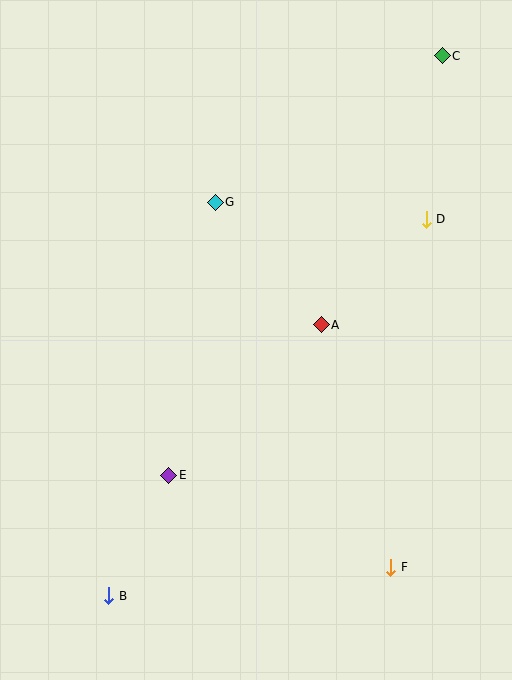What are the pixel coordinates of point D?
Point D is at (426, 219).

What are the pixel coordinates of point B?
Point B is at (109, 596).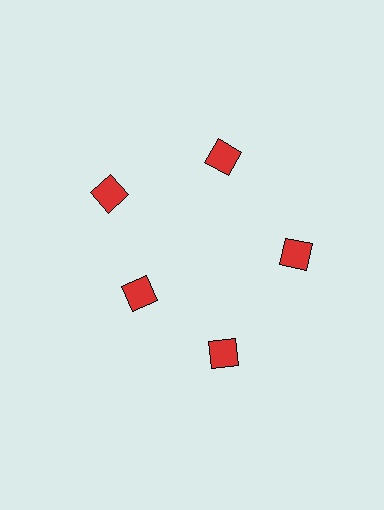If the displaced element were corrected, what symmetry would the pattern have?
It would have 5-fold rotational symmetry — the pattern would map onto itself every 72 degrees.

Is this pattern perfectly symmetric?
No. The 5 red squares are arranged in a ring, but one element near the 8 o'clock position is pulled inward toward the center, breaking the 5-fold rotational symmetry.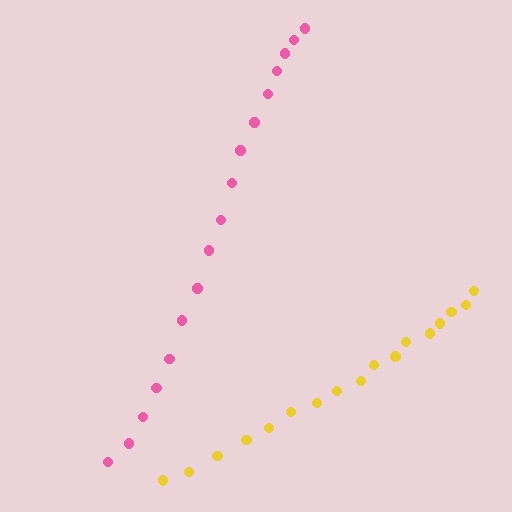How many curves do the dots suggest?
There are 2 distinct paths.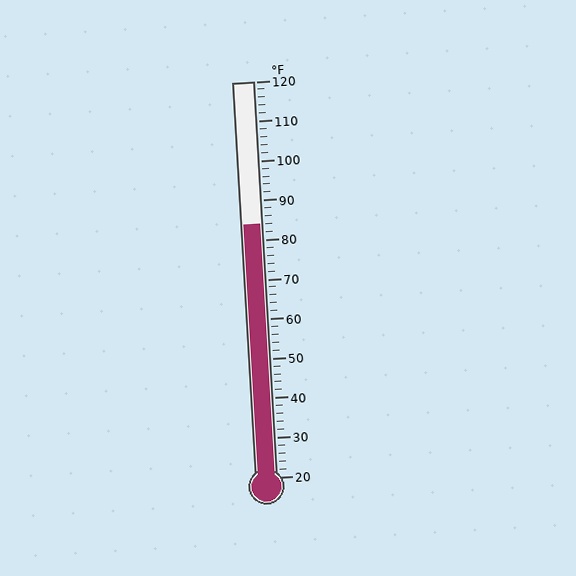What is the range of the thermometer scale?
The thermometer scale ranges from 20°F to 120°F.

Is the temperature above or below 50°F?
The temperature is above 50°F.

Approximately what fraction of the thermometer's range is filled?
The thermometer is filled to approximately 65% of its range.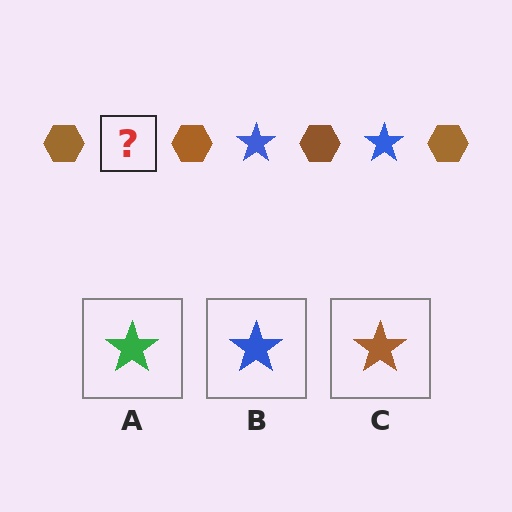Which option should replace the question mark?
Option B.